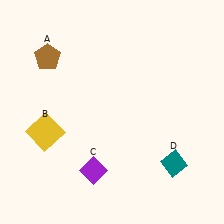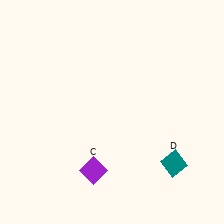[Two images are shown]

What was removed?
The brown pentagon (A), the yellow square (B) were removed in Image 2.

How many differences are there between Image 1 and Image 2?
There are 2 differences between the two images.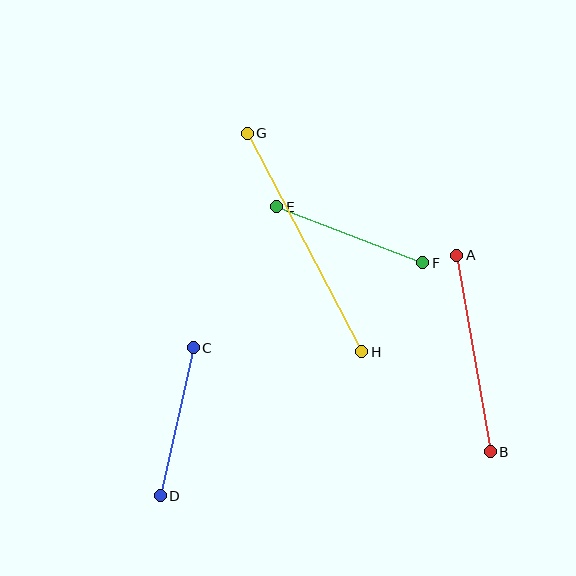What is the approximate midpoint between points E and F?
The midpoint is at approximately (350, 235) pixels.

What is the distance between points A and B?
The distance is approximately 199 pixels.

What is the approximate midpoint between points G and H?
The midpoint is at approximately (304, 242) pixels.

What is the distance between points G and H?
The distance is approximately 246 pixels.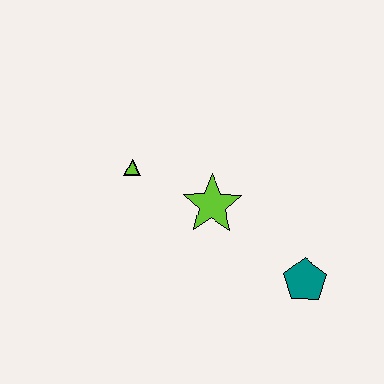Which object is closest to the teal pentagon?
The lime star is closest to the teal pentagon.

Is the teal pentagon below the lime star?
Yes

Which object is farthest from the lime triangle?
The teal pentagon is farthest from the lime triangle.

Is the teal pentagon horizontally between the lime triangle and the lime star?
No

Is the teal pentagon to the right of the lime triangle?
Yes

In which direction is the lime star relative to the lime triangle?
The lime star is to the right of the lime triangle.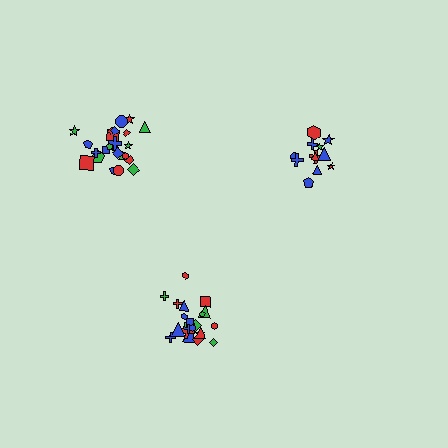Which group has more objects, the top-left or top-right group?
The top-left group.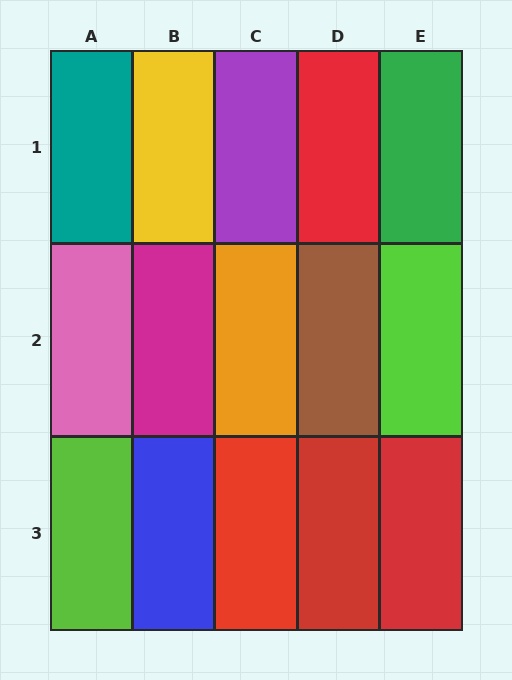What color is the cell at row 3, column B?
Blue.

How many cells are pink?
1 cell is pink.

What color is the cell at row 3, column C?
Red.